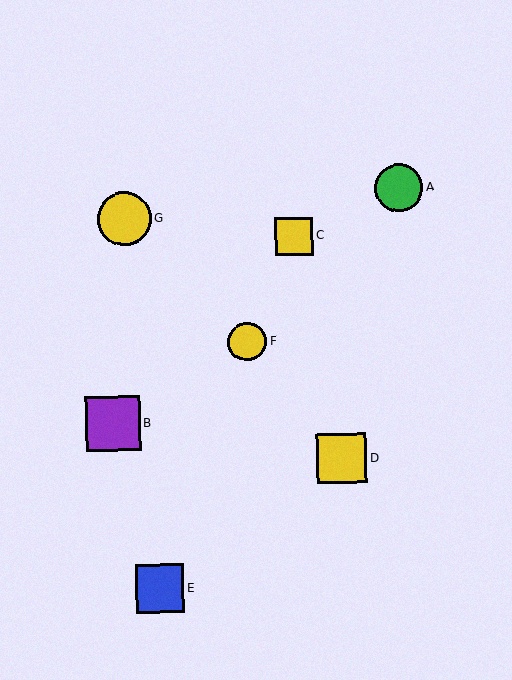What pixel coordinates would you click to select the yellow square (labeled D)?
Click at (342, 458) to select the yellow square D.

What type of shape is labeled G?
Shape G is a yellow circle.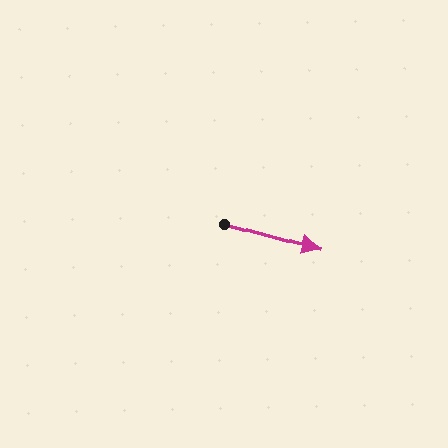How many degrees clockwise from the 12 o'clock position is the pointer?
Approximately 106 degrees.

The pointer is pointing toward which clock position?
Roughly 4 o'clock.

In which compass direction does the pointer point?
East.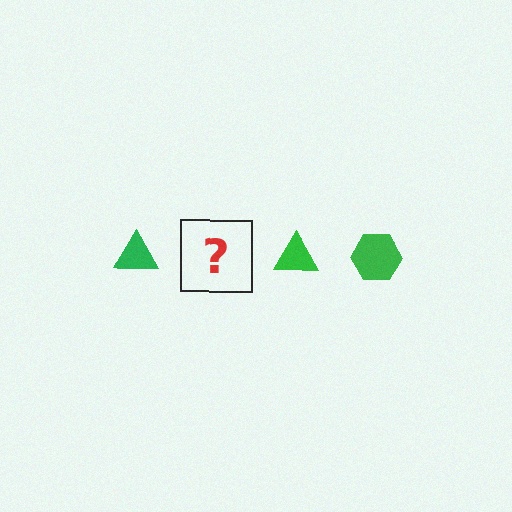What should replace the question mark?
The question mark should be replaced with a green hexagon.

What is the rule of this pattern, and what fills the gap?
The rule is that the pattern cycles through triangle, hexagon shapes in green. The gap should be filled with a green hexagon.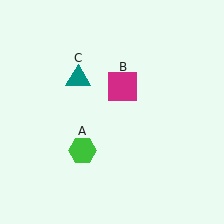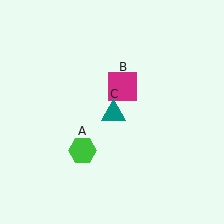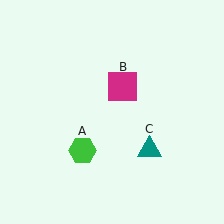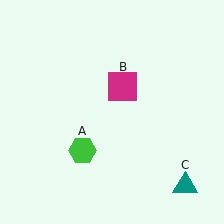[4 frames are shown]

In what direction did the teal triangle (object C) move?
The teal triangle (object C) moved down and to the right.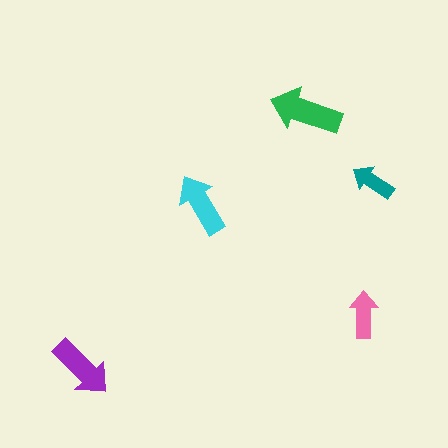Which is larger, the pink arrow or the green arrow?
The green one.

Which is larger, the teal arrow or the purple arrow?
The purple one.